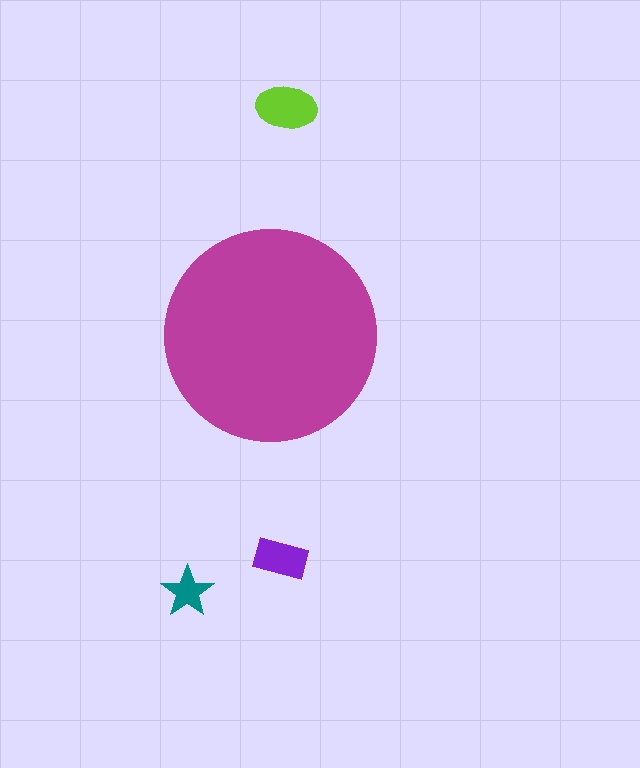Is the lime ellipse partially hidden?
No, the lime ellipse is fully visible.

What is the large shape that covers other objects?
A magenta circle.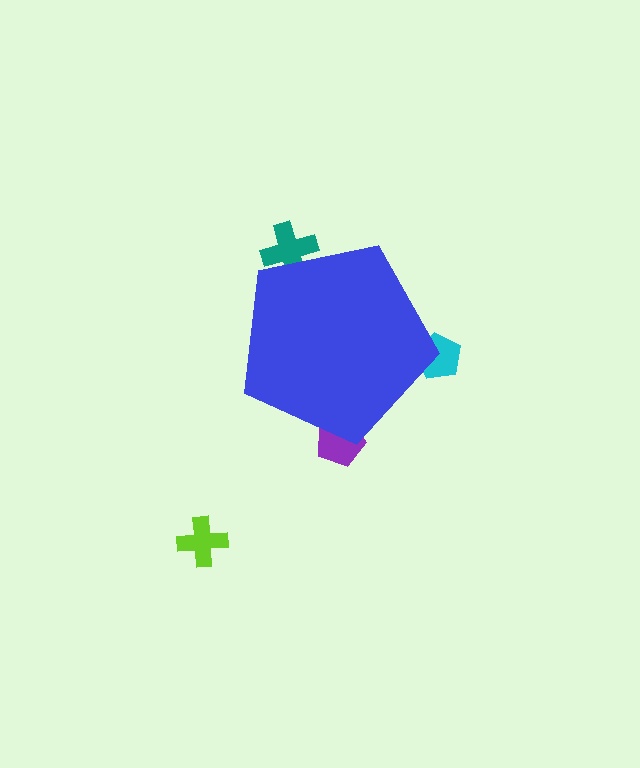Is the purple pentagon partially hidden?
Yes, the purple pentagon is partially hidden behind the blue pentagon.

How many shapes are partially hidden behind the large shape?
3 shapes are partially hidden.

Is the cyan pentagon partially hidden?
Yes, the cyan pentagon is partially hidden behind the blue pentagon.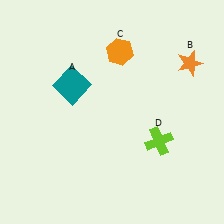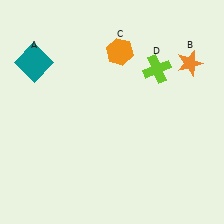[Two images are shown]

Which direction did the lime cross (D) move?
The lime cross (D) moved up.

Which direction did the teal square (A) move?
The teal square (A) moved left.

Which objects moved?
The objects that moved are: the teal square (A), the lime cross (D).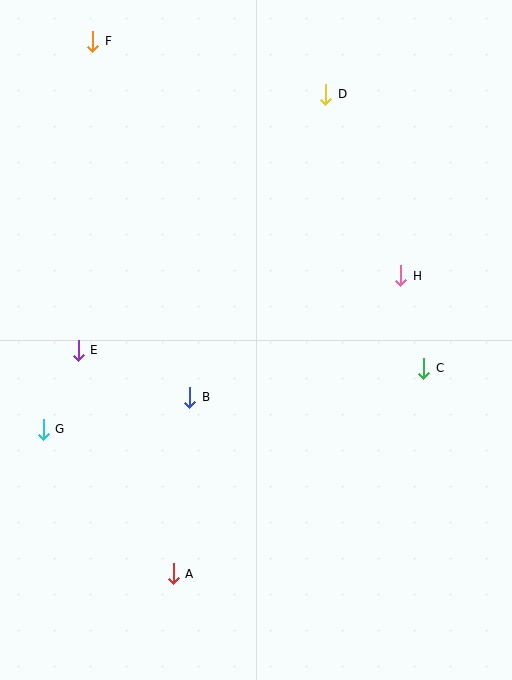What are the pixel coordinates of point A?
Point A is at (173, 574).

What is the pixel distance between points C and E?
The distance between C and E is 346 pixels.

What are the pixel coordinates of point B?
Point B is at (190, 397).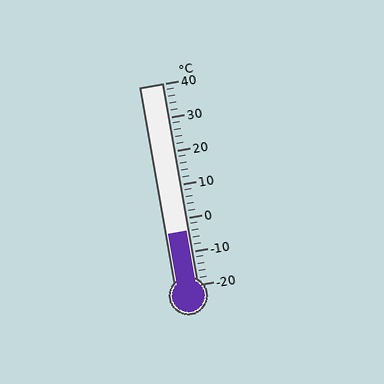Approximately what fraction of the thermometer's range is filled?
The thermometer is filled to approximately 25% of its range.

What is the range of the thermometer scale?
The thermometer scale ranges from -20°C to 40°C.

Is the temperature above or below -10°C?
The temperature is above -10°C.